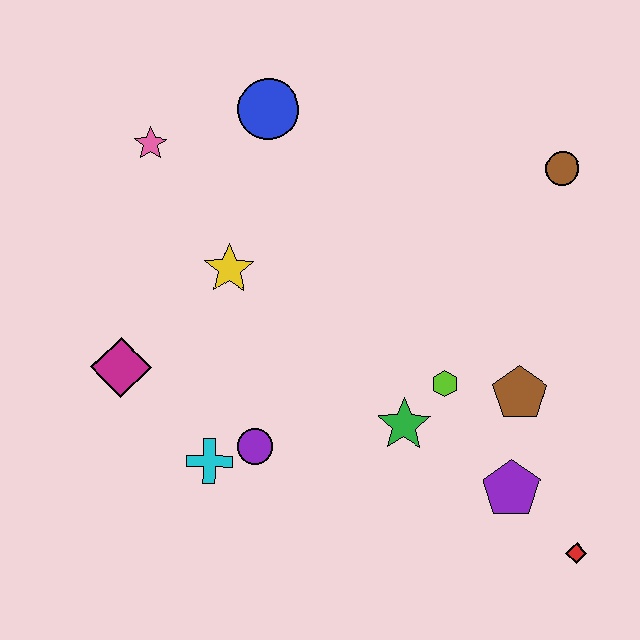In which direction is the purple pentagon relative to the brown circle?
The purple pentagon is below the brown circle.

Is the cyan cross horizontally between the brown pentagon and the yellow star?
No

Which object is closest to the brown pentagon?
The lime hexagon is closest to the brown pentagon.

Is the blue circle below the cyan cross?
No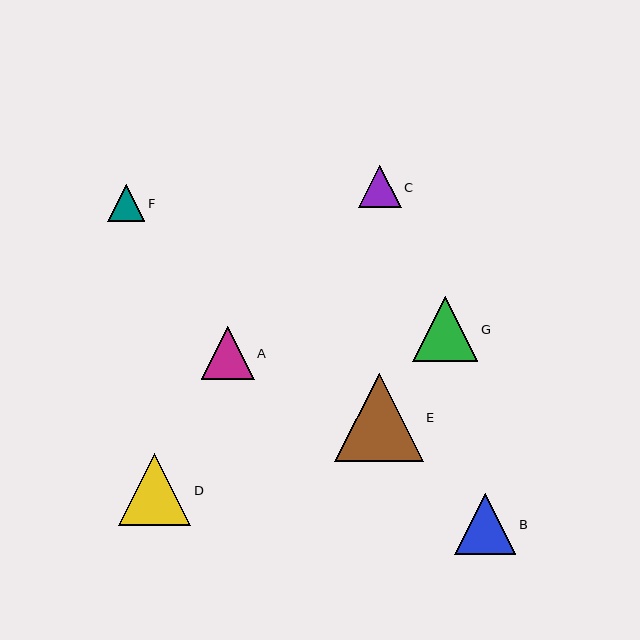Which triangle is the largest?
Triangle E is the largest with a size of approximately 88 pixels.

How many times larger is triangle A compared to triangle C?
Triangle A is approximately 1.2 times the size of triangle C.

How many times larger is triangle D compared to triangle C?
Triangle D is approximately 1.7 times the size of triangle C.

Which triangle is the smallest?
Triangle F is the smallest with a size of approximately 38 pixels.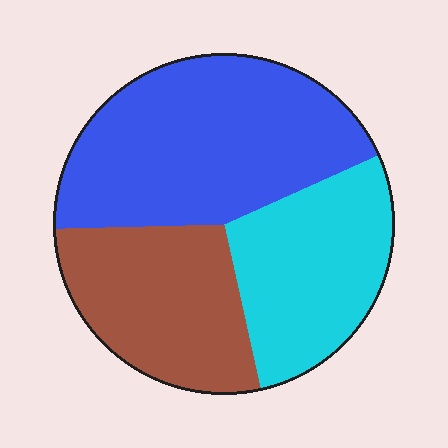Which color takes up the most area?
Blue, at roughly 45%.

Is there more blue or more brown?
Blue.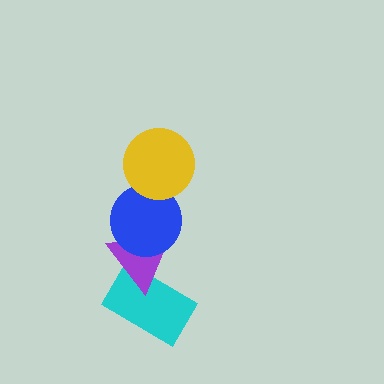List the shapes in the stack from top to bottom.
From top to bottom: the yellow circle, the blue circle, the purple triangle, the cyan rectangle.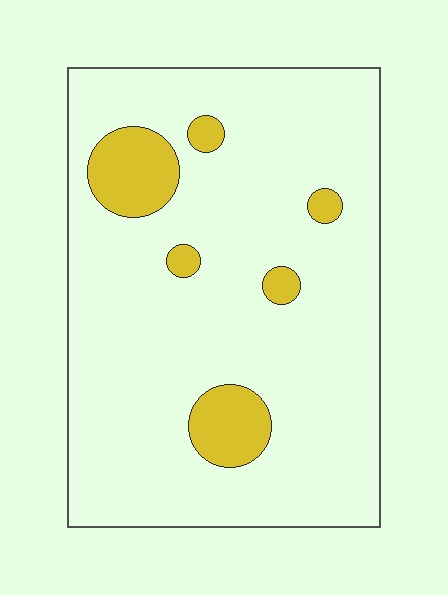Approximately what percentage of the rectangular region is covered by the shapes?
Approximately 10%.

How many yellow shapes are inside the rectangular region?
6.